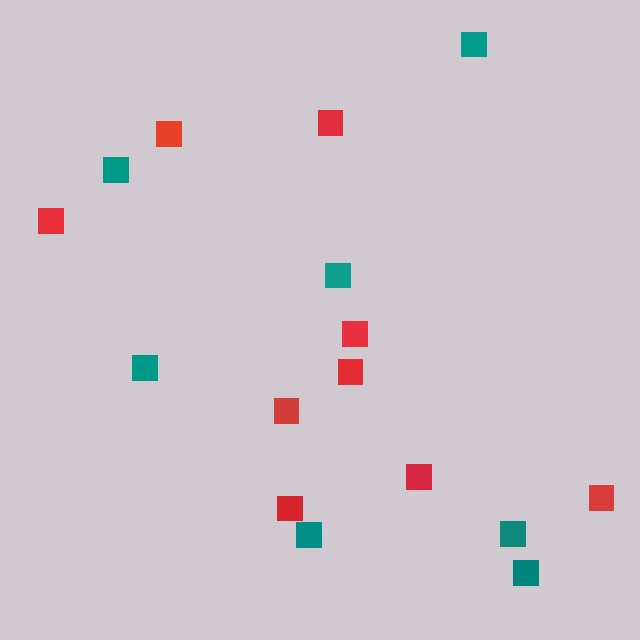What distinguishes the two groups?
There are 2 groups: one group of teal squares (7) and one group of red squares (9).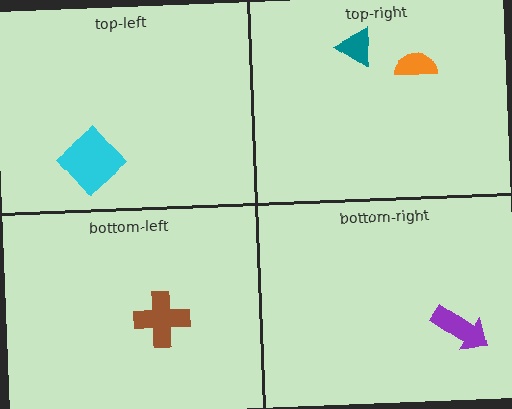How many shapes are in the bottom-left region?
1.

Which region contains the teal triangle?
The top-right region.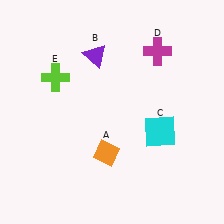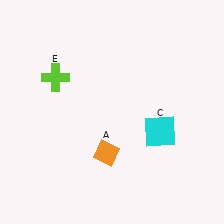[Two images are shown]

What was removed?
The purple triangle (B), the magenta cross (D) were removed in Image 2.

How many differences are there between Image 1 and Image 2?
There are 2 differences between the two images.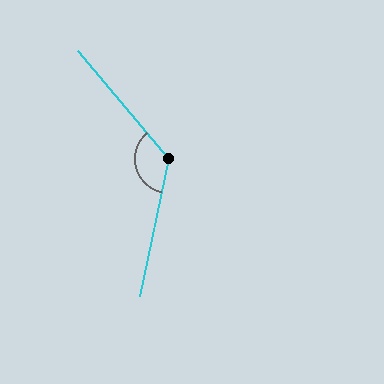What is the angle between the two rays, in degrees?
Approximately 128 degrees.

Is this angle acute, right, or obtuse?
It is obtuse.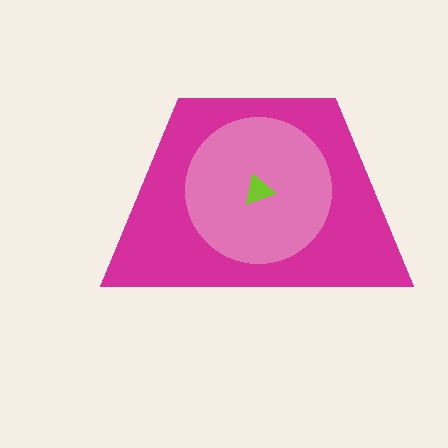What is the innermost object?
The lime triangle.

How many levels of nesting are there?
3.